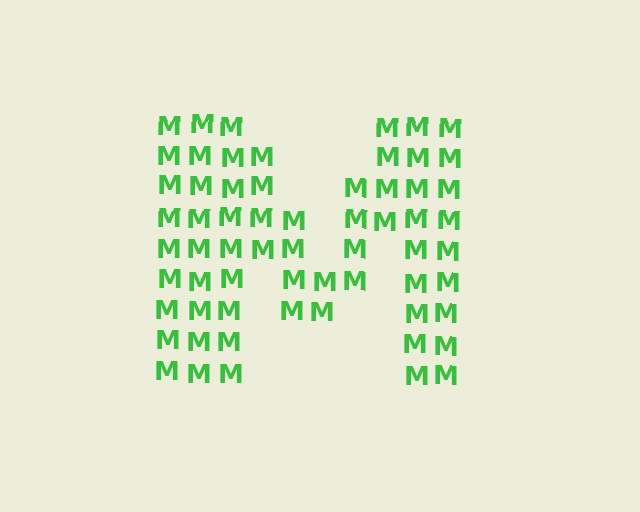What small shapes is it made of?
It is made of small letter M's.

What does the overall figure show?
The overall figure shows the letter M.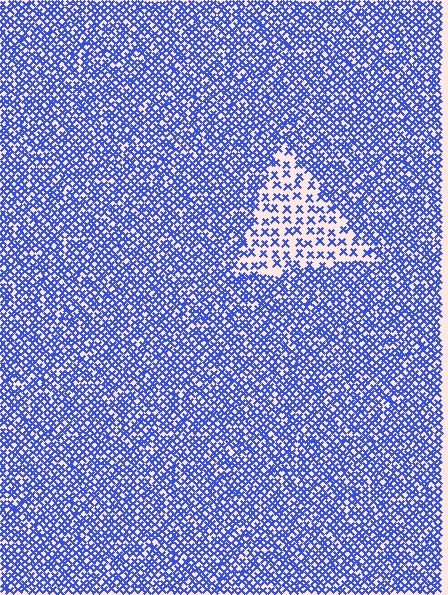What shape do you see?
I see a triangle.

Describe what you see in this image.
The image contains small blue elements arranged at two different densities. A triangle-shaped region is visible where the elements are less densely packed than the surrounding area.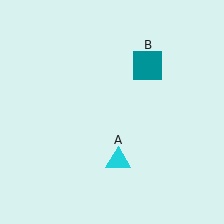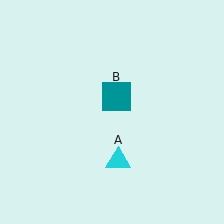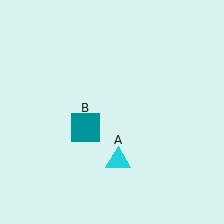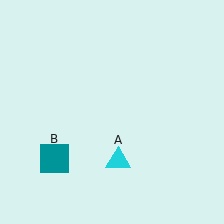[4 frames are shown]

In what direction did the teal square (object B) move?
The teal square (object B) moved down and to the left.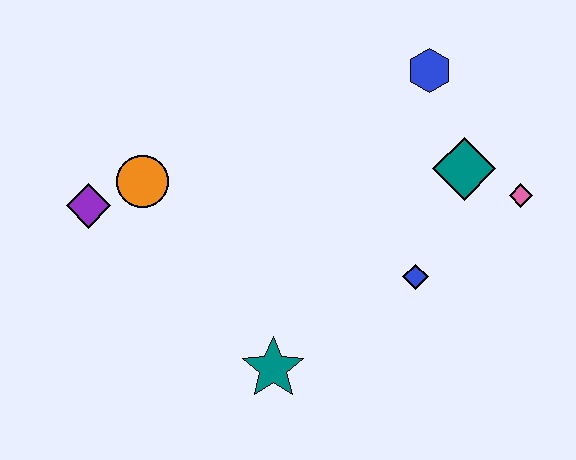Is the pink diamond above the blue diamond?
Yes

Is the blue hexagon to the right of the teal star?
Yes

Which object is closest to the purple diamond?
The orange circle is closest to the purple diamond.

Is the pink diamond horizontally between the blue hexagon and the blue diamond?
No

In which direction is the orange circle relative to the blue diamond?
The orange circle is to the left of the blue diamond.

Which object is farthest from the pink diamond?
The purple diamond is farthest from the pink diamond.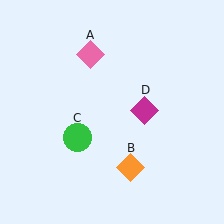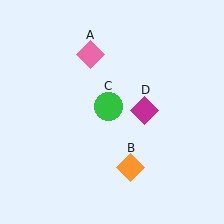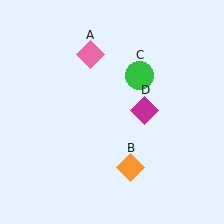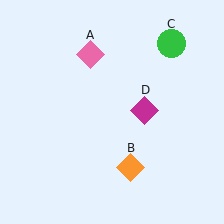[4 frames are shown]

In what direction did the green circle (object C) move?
The green circle (object C) moved up and to the right.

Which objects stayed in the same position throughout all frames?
Pink diamond (object A) and orange diamond (object B) and magenta diamond (object D) remained stationary.